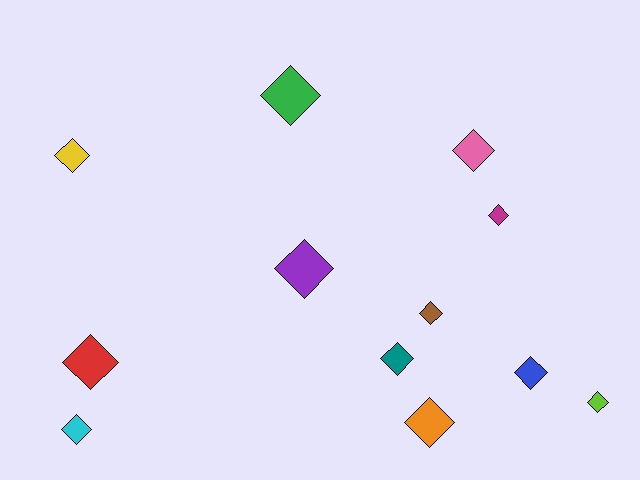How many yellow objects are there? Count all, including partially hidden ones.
There is 1 yellow object.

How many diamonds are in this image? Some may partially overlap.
There are 12 diamonds.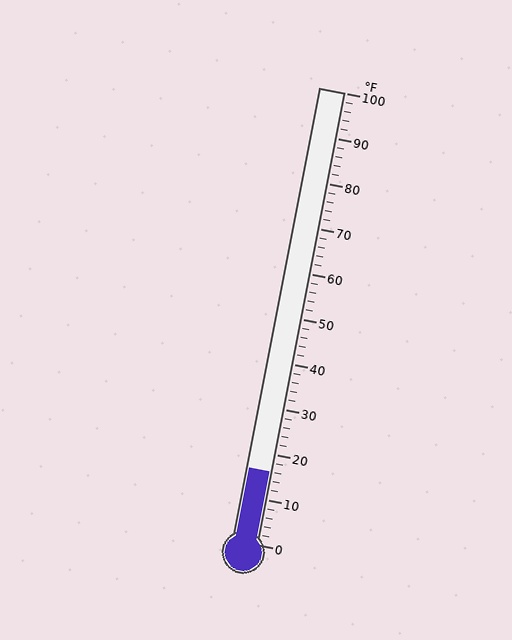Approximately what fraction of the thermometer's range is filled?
The thermometer is filled to approximately 15% of its range.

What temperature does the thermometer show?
The thermometer shows approximately 16°F.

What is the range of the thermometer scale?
The thermometer scale ranges from 0°F to 100°F.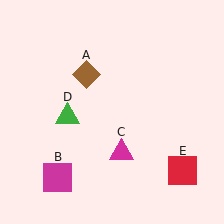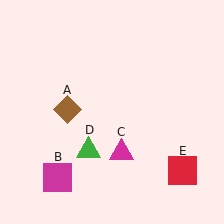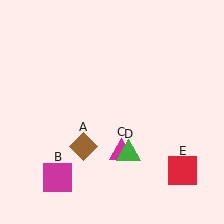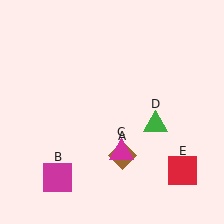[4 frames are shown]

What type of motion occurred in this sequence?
The brown diamond (object A), green triangle (object D) rotated counterclockwise around the center of the scene.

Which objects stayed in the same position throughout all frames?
Magenta square (object B) and magenta triangle (object C) and red square (object E) remained stationary.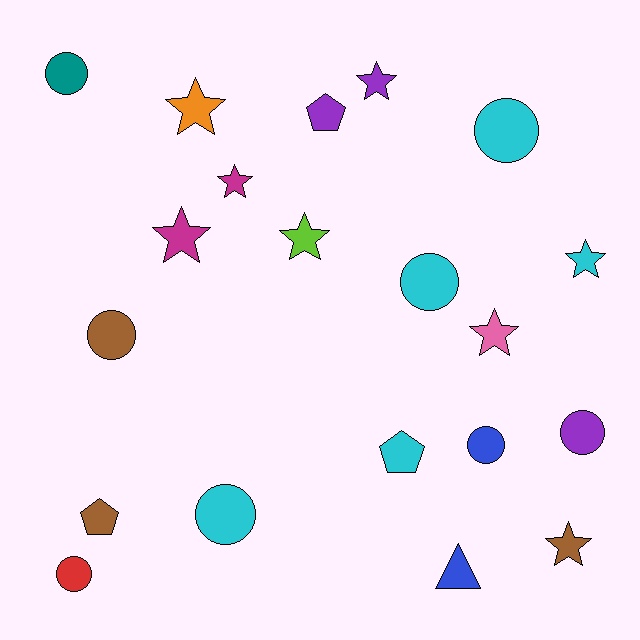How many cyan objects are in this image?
There are 5 cyan objects.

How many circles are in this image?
There are 8 circles.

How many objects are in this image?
There are 20 objects.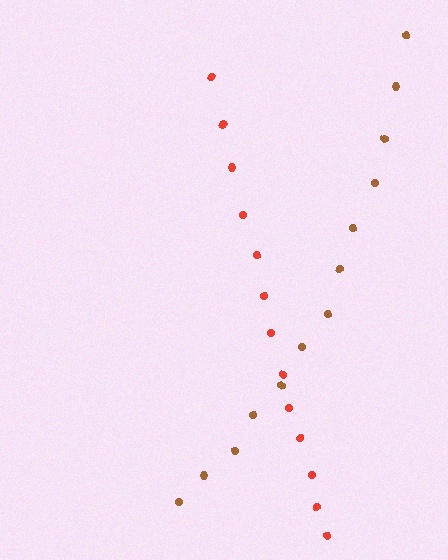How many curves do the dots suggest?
There are 2 distinct paths.